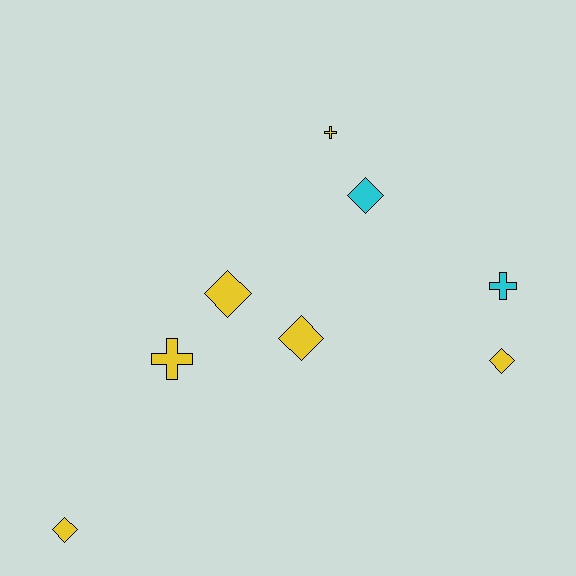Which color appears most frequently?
Yellow, with 6 objects.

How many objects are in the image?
There are 8 objects.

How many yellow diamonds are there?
There are 4 yellow diamonds.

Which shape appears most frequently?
Diamond, with 5 objects.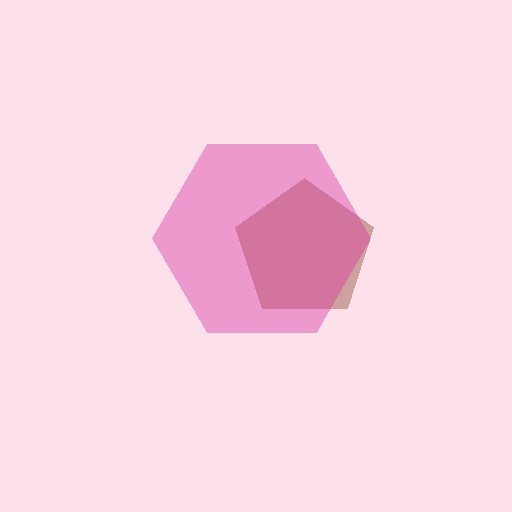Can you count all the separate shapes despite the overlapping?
Yes, there are 2 separate shapes.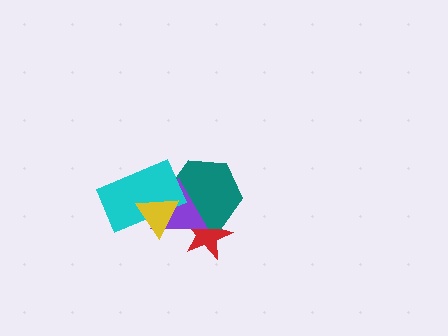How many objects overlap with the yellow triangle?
3 objects overlap with the yellow triangle.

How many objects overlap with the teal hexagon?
4 objects overlap with the teal hexagon.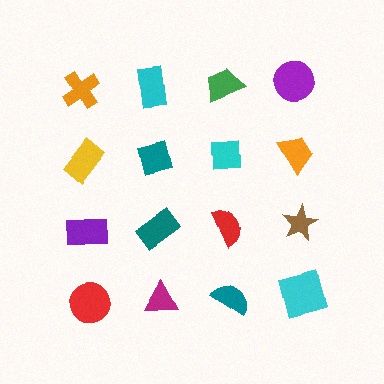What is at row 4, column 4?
A cyan square.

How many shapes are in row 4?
4 shapes.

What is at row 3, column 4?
A brown star.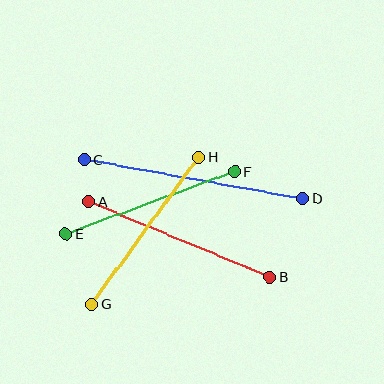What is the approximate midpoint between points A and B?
The midpoint is at approximately (179, 239) pixels.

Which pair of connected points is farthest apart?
Points C and D are farthest apart.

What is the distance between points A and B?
The distance is approximately 196 pixels.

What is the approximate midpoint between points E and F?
The midpoint is at approximately (150, 203) pixels.